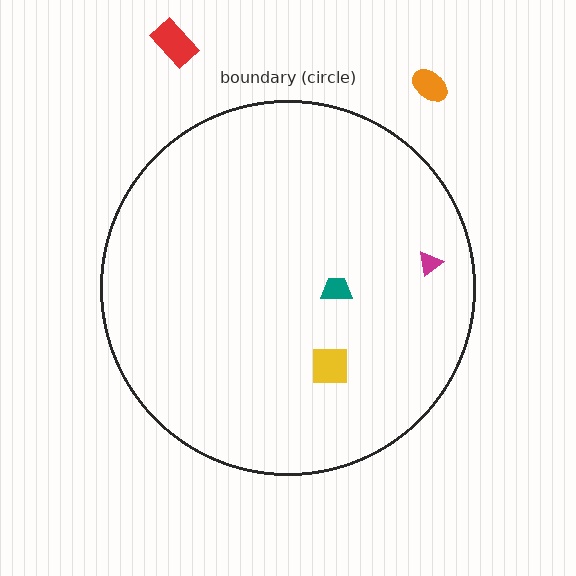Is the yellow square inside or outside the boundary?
Inside.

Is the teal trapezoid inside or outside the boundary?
Inside.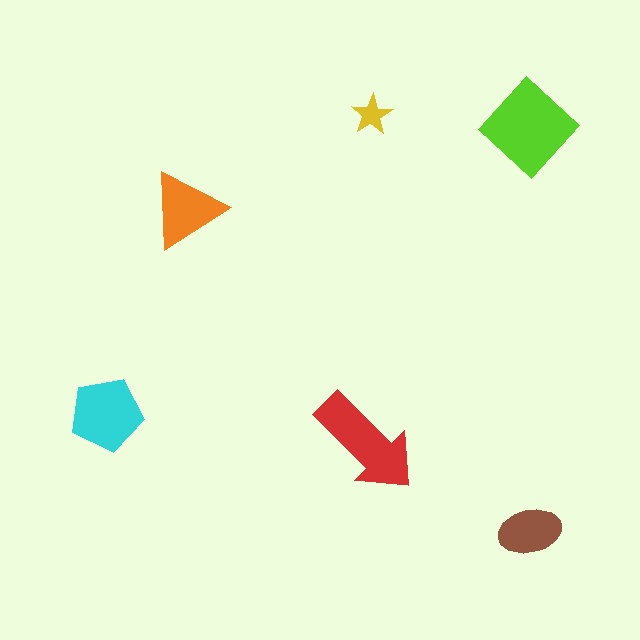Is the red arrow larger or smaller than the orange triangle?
Larger.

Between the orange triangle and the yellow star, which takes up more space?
The orange triangle.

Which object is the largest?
The lime diamond.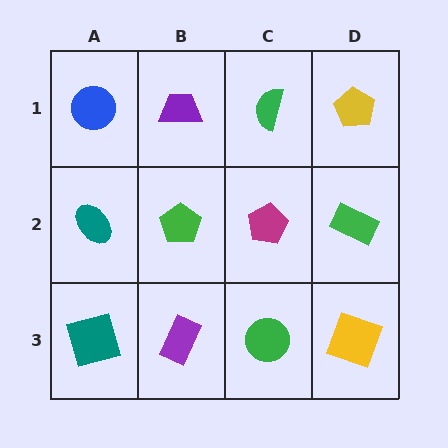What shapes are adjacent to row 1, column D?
A green rectangle (row 2, column D), a green semicircle (row 1, column C).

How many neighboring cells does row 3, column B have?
3.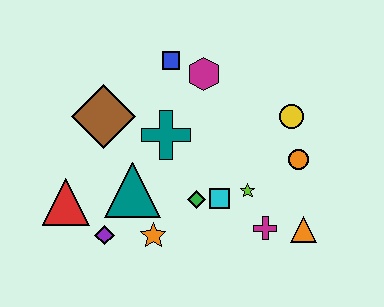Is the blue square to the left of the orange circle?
Yes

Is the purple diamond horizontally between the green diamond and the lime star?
No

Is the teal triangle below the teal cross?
Yes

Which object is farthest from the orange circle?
The red triangle is farthest from the orange circle.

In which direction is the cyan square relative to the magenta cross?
The cyan square is to the left of the magenta cross.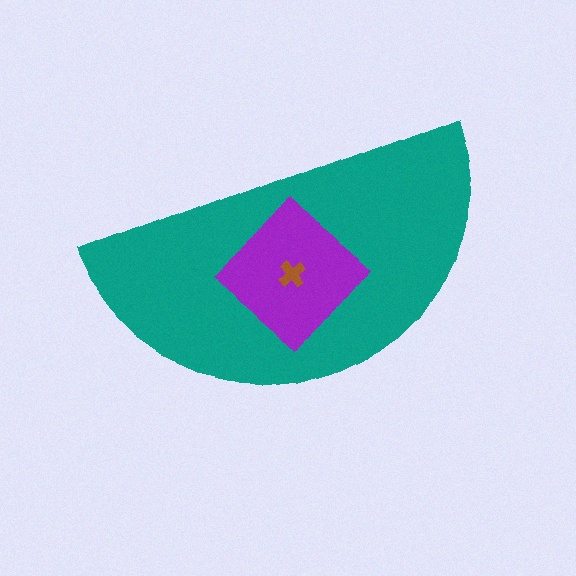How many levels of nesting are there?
3.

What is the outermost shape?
The teal semicircle.